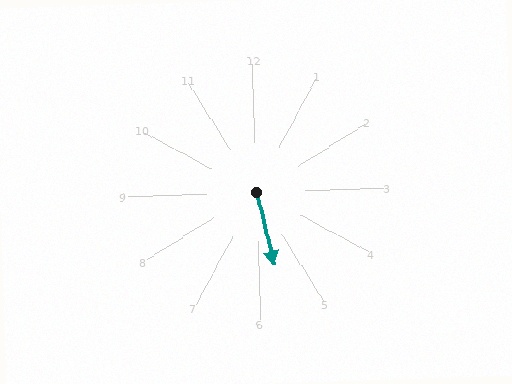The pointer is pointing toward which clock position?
Roughly 6 o'clock.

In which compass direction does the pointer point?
South.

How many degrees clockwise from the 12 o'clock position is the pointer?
Approximately 168 degrees.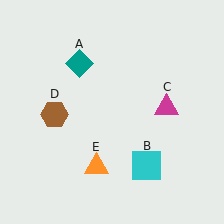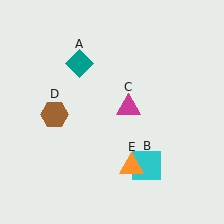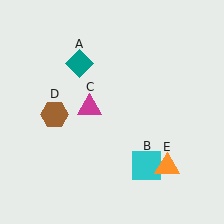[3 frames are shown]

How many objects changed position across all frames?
2 objects changed position: magenta triangle (object C), orange triangle (object E).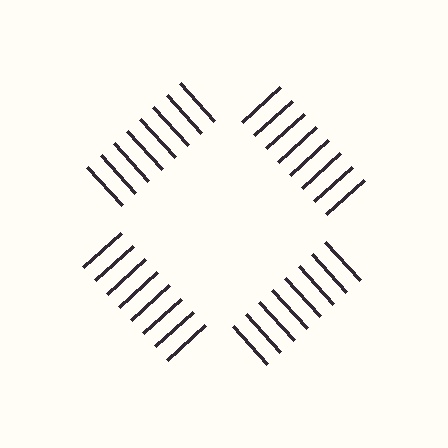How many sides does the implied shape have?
4 sides — the line-ends trace a square.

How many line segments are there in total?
32 — 8 along each of the 4 edges.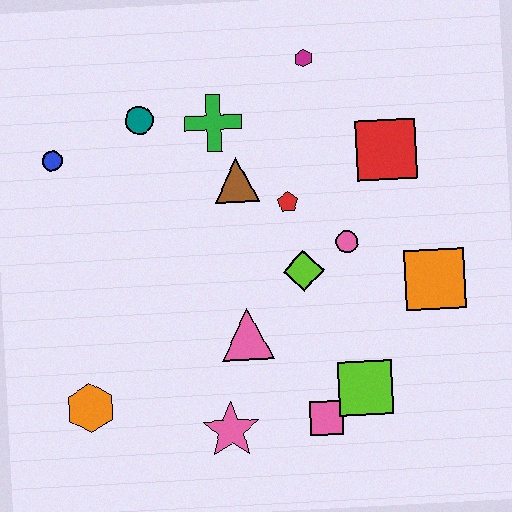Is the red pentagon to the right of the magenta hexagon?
No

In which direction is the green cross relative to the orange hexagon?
The green cross is above the orange hexagon.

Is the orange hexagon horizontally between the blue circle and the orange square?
Yes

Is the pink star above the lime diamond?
No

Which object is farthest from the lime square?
The blue circle is farthest from the lime square.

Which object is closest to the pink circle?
The lime diamond is closest to the pink circle.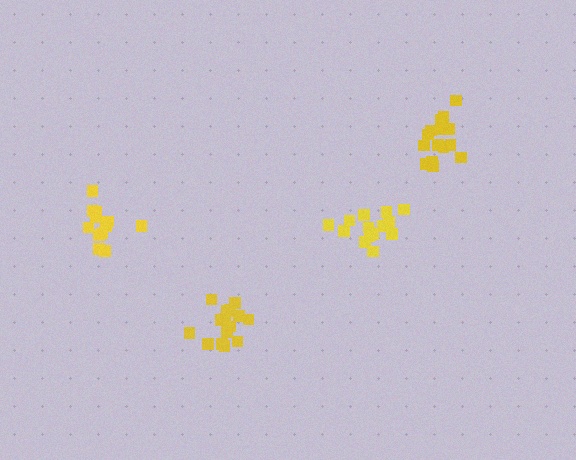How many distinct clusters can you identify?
There are 4 distinct clusters.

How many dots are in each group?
Group 1: 16 dots, Group 2: 15 dots, Group 3: 15 dots, Group 4: 12 dots (58 total).